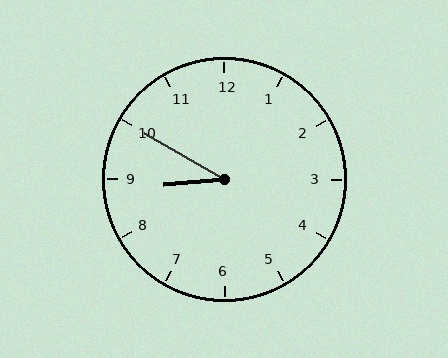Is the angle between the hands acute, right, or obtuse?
It is acute.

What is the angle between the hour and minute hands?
Approximately 35 degrees.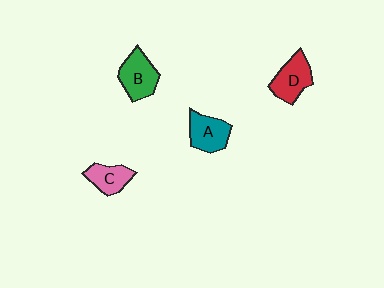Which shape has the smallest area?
Shape C (pink).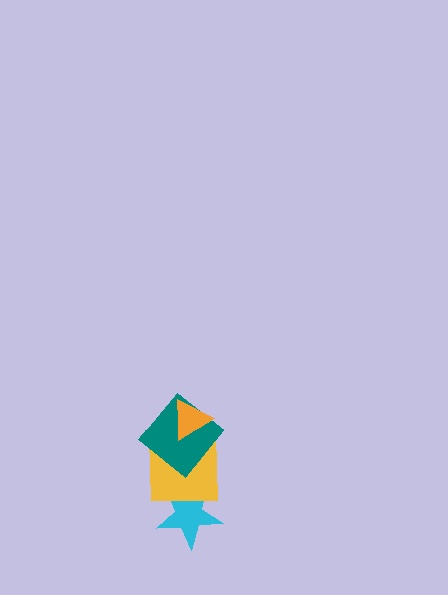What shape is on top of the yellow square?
The teal diamond is on top of the yellow square.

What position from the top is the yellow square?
The yellow square is 3rd from the top.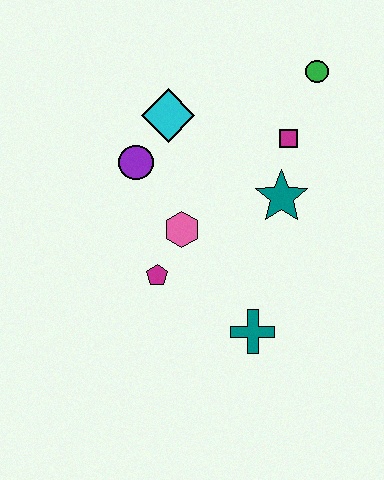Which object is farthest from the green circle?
The teal cross is farthest from the green circle.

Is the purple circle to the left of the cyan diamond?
Yes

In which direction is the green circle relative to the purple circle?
The green circle is to the right of the purple circle.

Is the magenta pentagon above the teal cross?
Yes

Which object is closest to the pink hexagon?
The magenta pentagon is closest to the pink hexagon.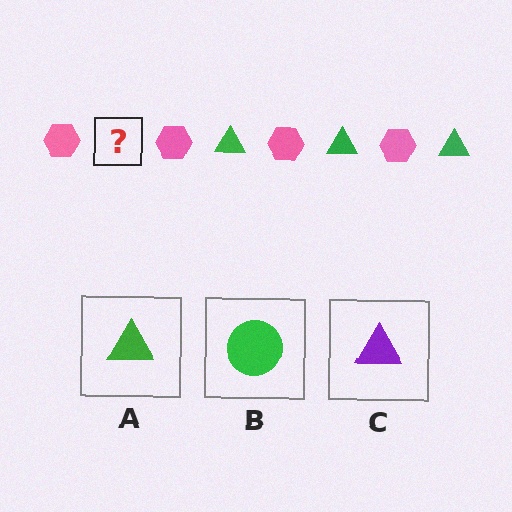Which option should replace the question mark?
Option A.